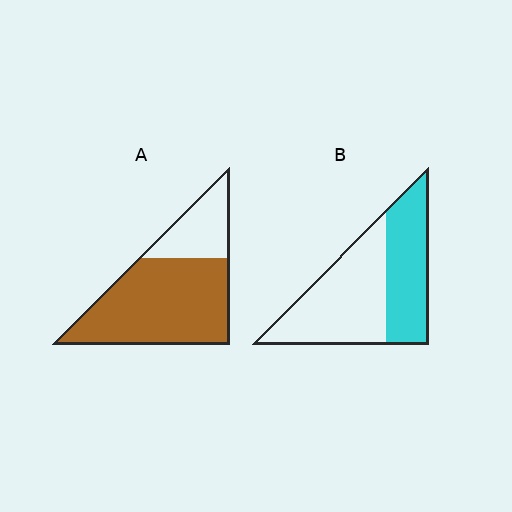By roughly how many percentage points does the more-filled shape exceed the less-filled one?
By roughly 30 percentage points (A over B).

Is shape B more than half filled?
No.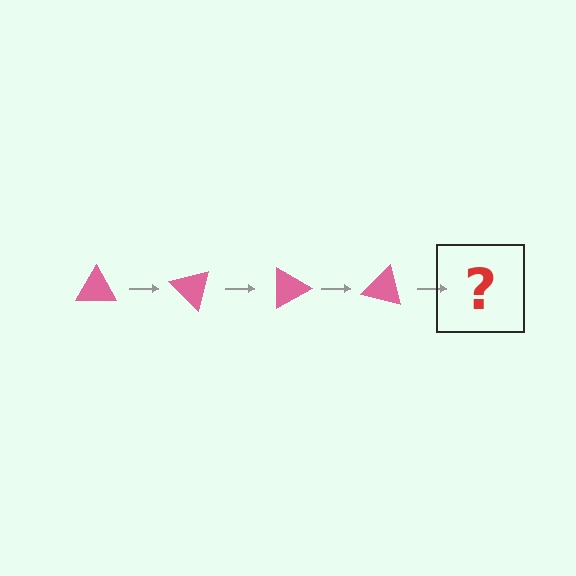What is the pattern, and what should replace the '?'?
The pattern is that the triangle rotates 45 degrees each step. The '?' should be a pink triangle rotated 180 degrees.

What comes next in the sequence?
The next element should be a pink triangle rotated 180 degrees.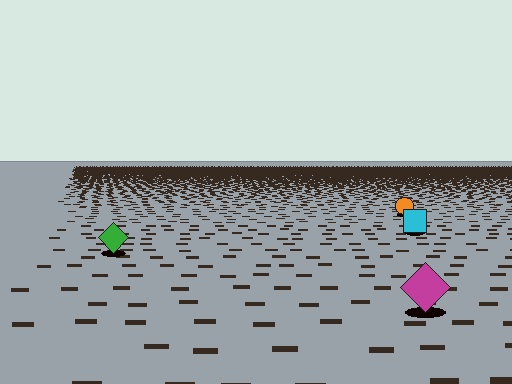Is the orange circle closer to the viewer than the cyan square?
No. The cyan square is closer — you can tell from the texture gradient: the ground texture is coarser near it.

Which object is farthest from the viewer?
The orange circle is farthest from the viewer. It appears smaller and the ground texture around it is denser.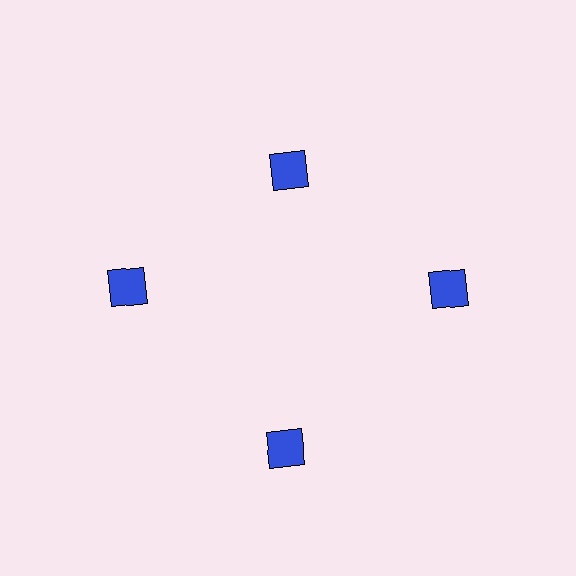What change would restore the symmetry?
The symmetry would be restored by moving it outward, back onto the ring so that all 4 squares sit at equal angles and equal distance from the center.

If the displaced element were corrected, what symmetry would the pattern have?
It would have 4-fold rotational symmetry — the pattern would map onto itself every 90 degrees.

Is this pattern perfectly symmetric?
No. The 4 blue squares are arranged in a ring, but one element near the 12 o'clock position is pulled inward toward the center, breaking the 4-fold rotational symmetry.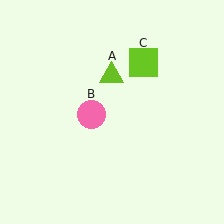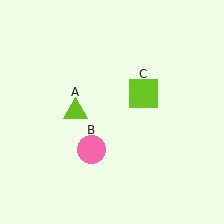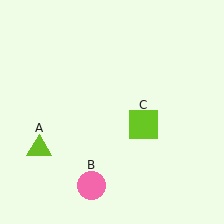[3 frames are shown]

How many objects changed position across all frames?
3 objects changed position: lime triangle (object A), pink circle (object B), lime square (object C).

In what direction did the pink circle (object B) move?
The pink circle (object B) moved down.